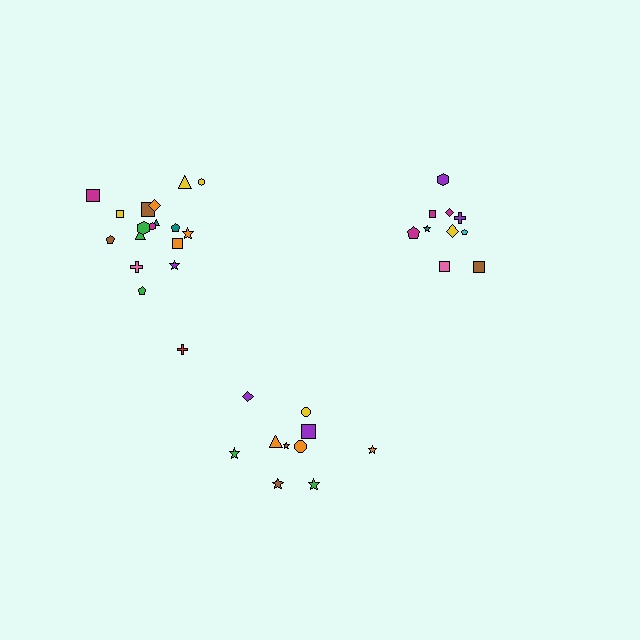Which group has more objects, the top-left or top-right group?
The top-left group.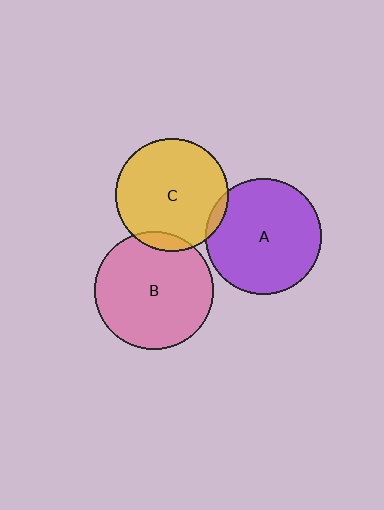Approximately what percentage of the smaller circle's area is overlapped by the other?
Approximately 10%.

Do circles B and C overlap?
Yes.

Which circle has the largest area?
Circle B (pink).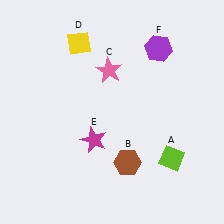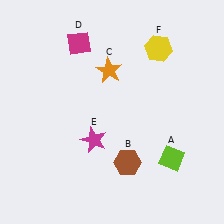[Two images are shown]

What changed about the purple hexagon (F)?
In Image 1, F is purple. In Image 2, it changed to yellow.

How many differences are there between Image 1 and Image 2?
There are 3 differences between the two images.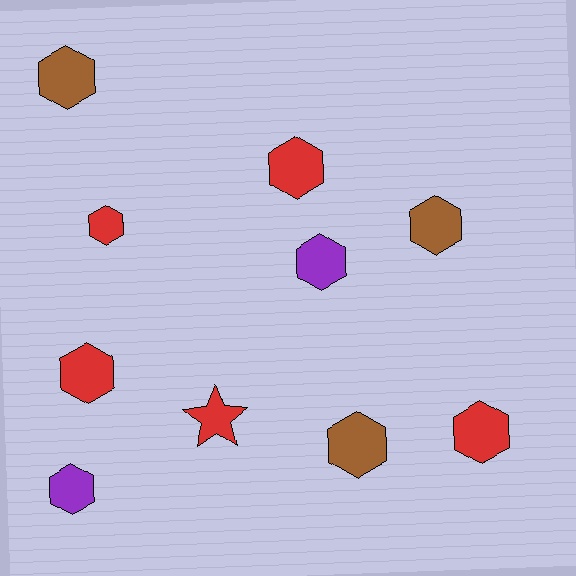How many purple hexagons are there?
There are 2 purple hexagons.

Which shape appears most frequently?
Hexagon, with 9 objects.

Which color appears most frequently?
Red, with 5 objects.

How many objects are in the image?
There are 10 objects.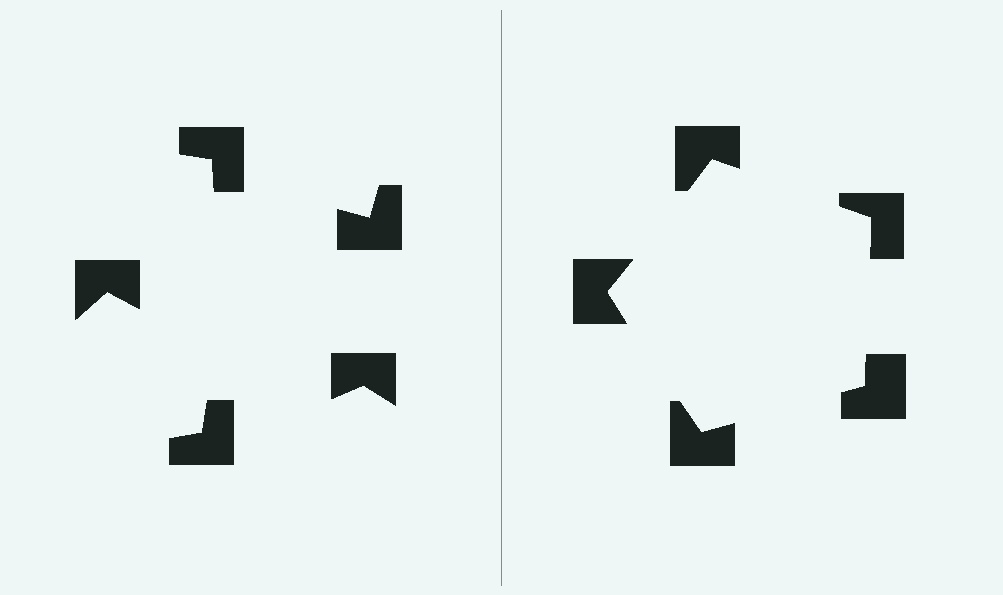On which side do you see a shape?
An illusory pentagon appears on the right side. On the left side the wedge cuts are rotated, so no coherent shape forms.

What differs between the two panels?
The notched squares are positioned identically on both sides; only the wedge orientations differ. On the right they align to a pentagon; on the left they are misaligned.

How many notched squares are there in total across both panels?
10 — 5 on each side.